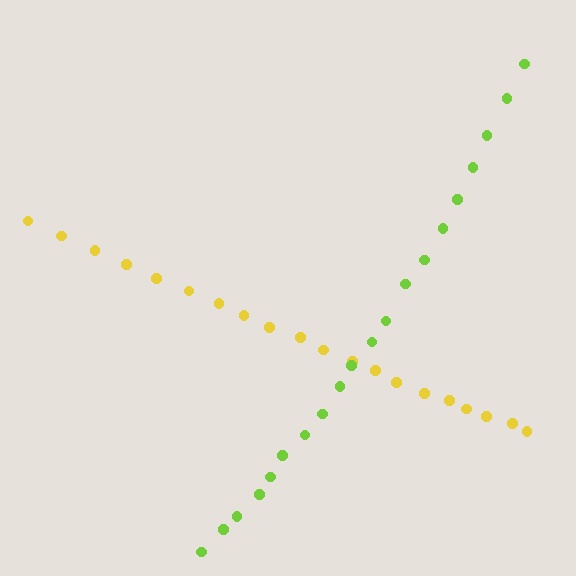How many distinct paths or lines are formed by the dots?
There are 2 distinct paths.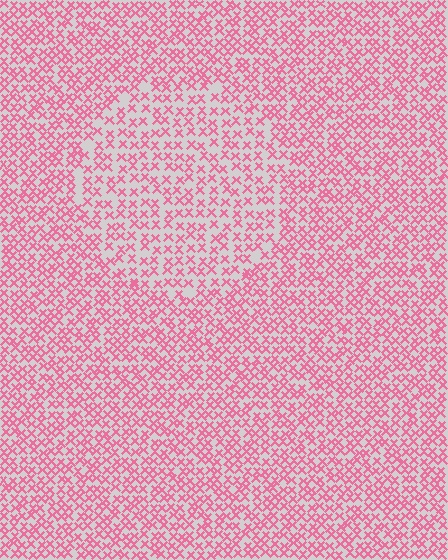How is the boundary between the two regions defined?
The boundary is defined by a change in element density (approximately 1.5x ratio). All elements are the same color, size, and shape.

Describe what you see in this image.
The image contains small pink elements arranged at two different densities. A circle-shaped region is visible where the elements are less densely packed than the surrounding area.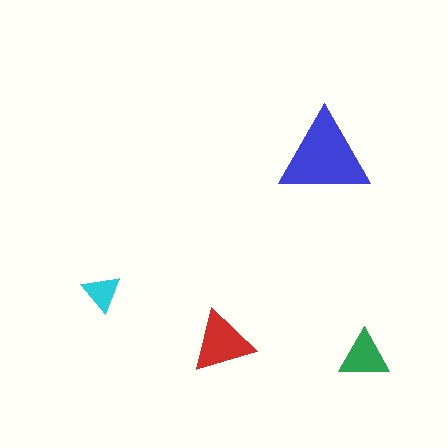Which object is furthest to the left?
The cyan triangle is leftmost.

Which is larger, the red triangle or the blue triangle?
The blue one.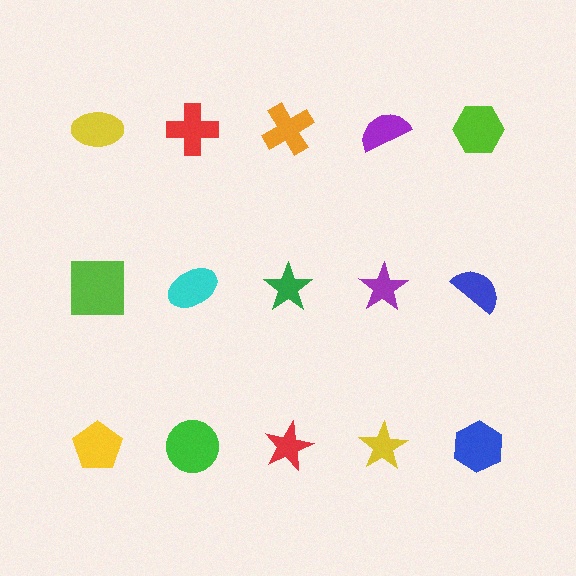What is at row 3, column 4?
A yellow star.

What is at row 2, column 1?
A lime square.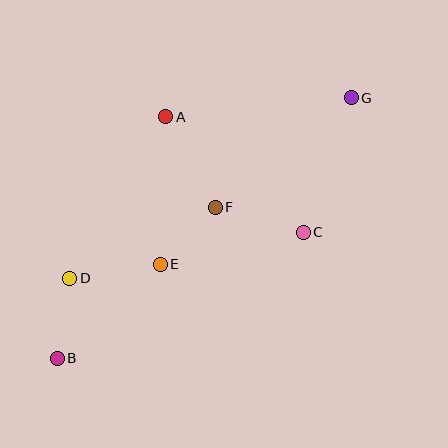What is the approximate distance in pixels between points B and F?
The distance between B and F is approximately 219 pixels.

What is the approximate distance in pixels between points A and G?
The distance between A and G is approximately 187 pixels.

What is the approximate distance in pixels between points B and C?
The distance between B and C is approximately 276 pixels.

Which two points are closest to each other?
Points E and F are closest to each other.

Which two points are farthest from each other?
Points B and G are farthest from each other.